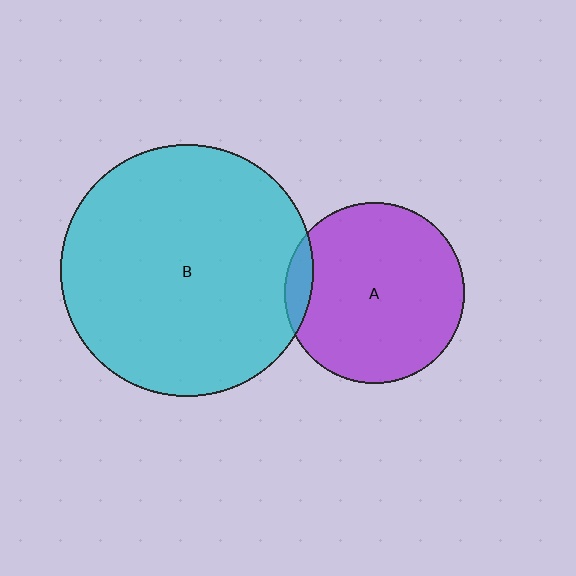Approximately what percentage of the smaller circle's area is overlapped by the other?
Approximately 10%.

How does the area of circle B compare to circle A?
Approximately 2.0 times.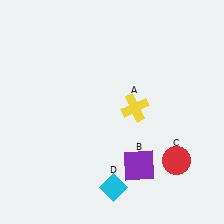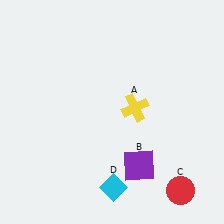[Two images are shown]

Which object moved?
The red circle (C) moved down.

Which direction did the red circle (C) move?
The red circle (C) moved down.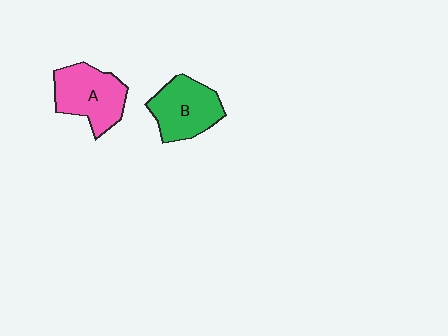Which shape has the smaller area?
Shape B (green).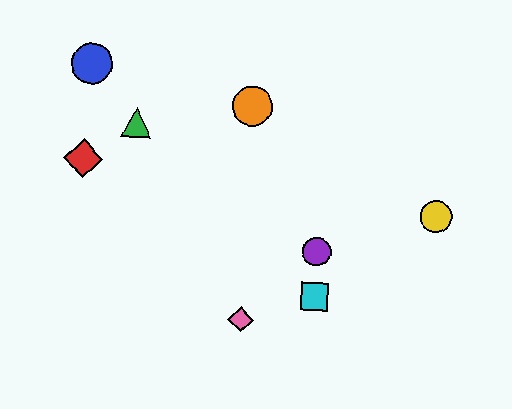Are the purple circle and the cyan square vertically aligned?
Yes, both are at x≈317.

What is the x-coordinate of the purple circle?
The purple circle is at x≈317.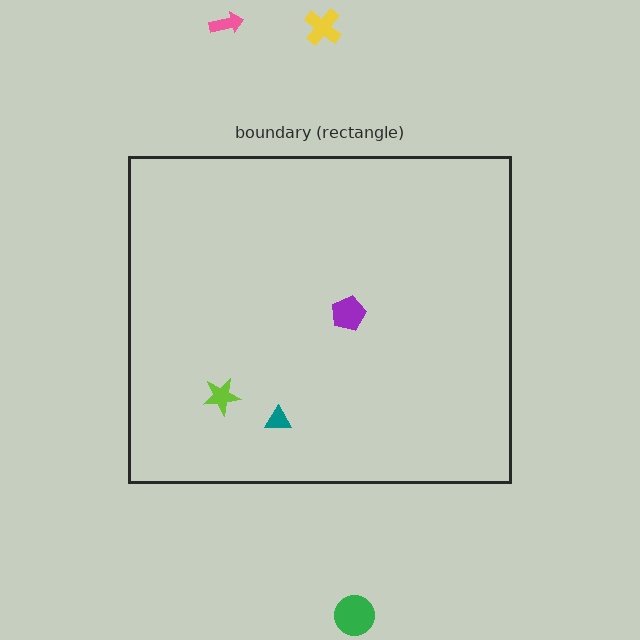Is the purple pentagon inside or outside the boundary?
Inside.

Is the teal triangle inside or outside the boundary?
Inside.